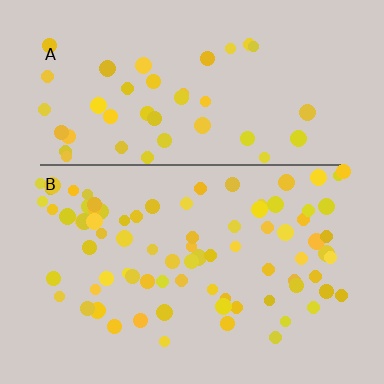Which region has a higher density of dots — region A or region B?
B (the bottom).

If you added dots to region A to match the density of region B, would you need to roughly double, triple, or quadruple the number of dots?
Approximately double.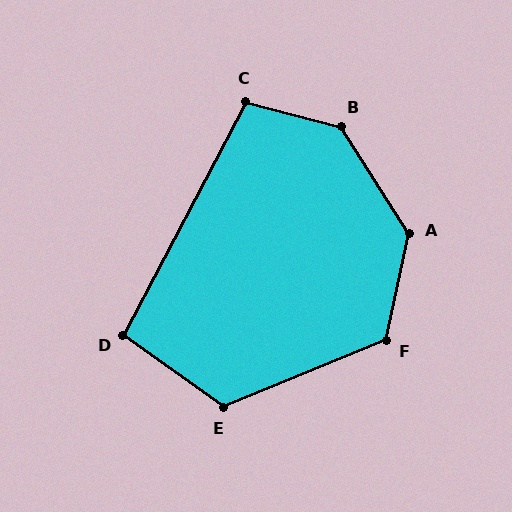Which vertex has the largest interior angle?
B, at approximately 137 degrees.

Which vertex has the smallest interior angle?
D, at approximately 98 degrees.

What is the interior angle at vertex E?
Approximately 122 degrees (obtuse).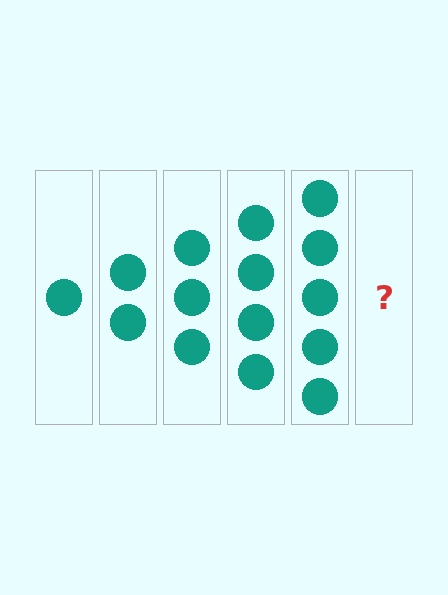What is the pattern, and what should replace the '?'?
The pattern is that each step adds one more circle. The '?' should be 6 circles.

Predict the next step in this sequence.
The next step is 6 circles.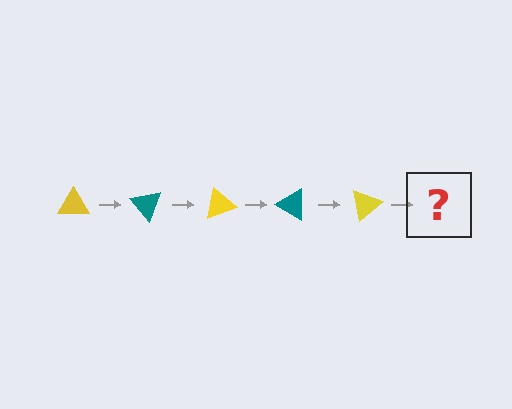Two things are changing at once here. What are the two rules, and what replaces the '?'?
The two rules are that it rotates 50 degrees each step and the color cycles through yellow and teal. The '?' should be a teal triangle, rotated 250 degrees from the start.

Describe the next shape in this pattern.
It should be a teal triangle, rotated 250 degrees from the start.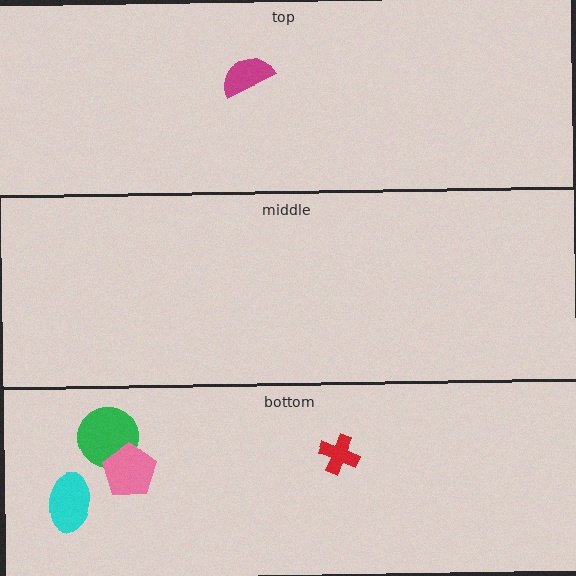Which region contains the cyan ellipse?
The bottom region.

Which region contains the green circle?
The bottom region.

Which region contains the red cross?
The bottom region.